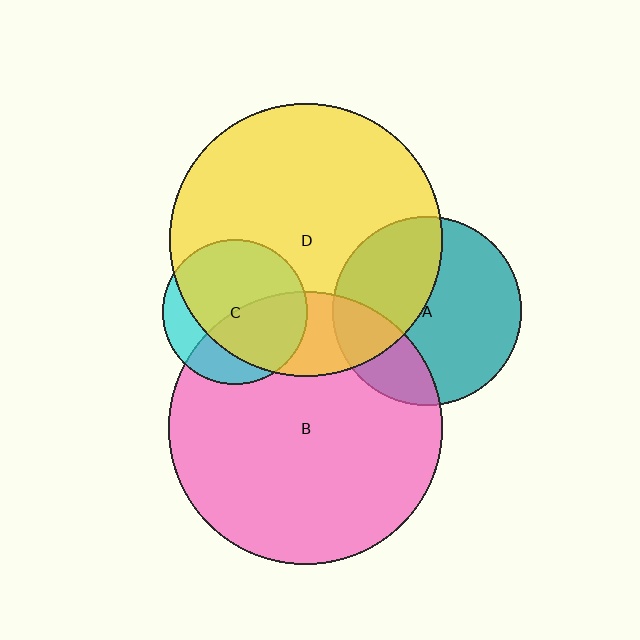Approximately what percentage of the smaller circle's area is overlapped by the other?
Approximately 20%.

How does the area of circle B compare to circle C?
Approximately 3.5 times.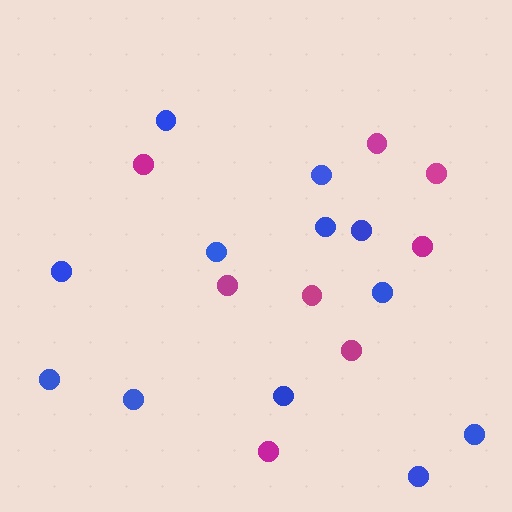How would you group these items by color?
There are 2 groups: one group of magenta circles (8) and one group of blue circles (12).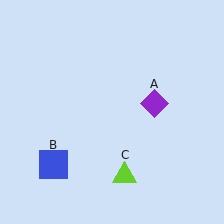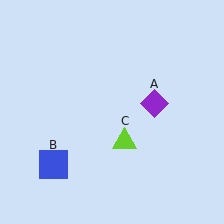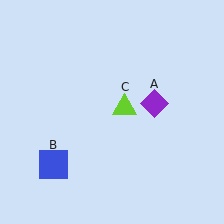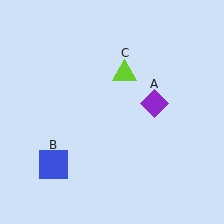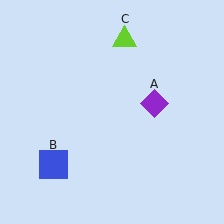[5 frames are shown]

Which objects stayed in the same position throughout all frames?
Purple diamond (object A) and blue square (object B) remained stationary.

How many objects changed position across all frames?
1 object changed position: lime triangle (object C).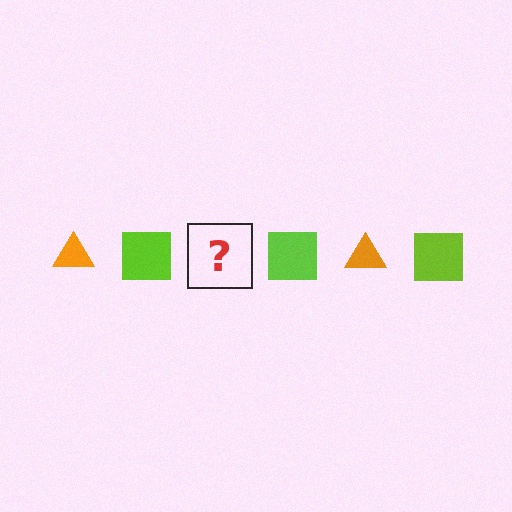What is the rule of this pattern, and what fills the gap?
The rule is that the pattern alternates between orange triangle and lime square. The gap should be filled with an orange triangle.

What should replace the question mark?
The question mark should be replaced with an orange triangle.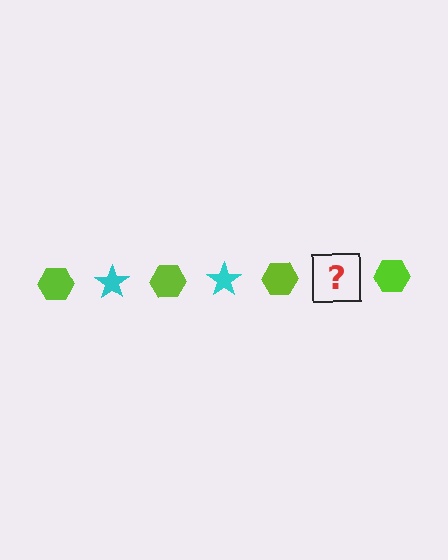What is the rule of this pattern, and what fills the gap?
The rule is that the pattern alternates between lime hexagon and cyan star. The gap should be filled with a cyan star.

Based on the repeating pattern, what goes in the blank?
The blank should be a cyan star.